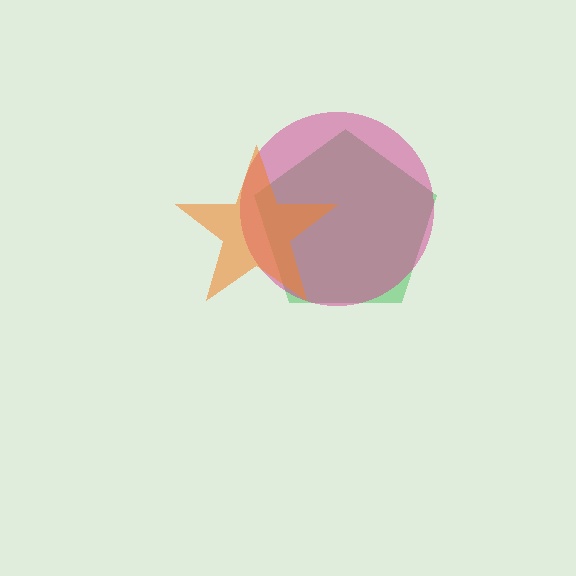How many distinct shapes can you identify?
There are 3 distinct shapes: a green pentagon, a magenta circle, an orange star.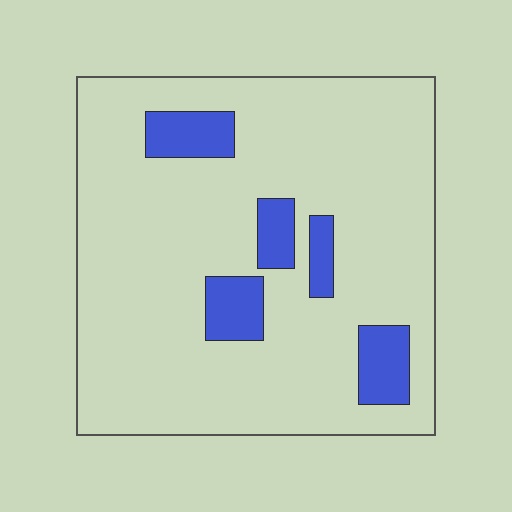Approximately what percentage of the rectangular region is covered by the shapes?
Approximately 15%.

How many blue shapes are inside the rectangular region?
5.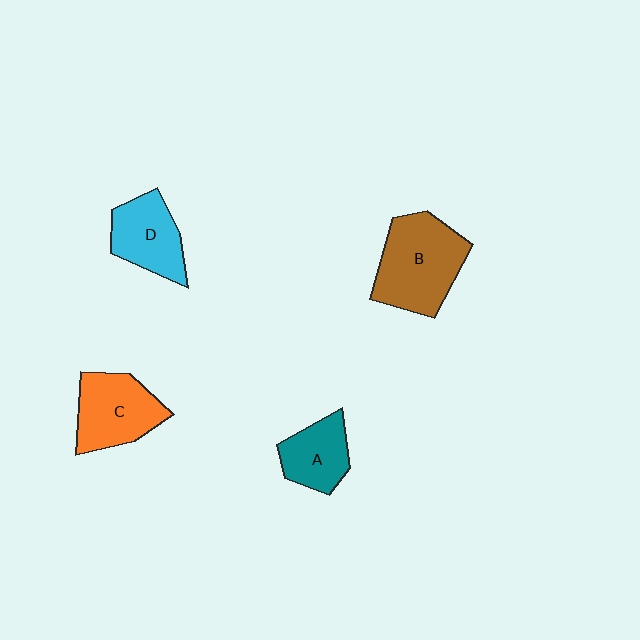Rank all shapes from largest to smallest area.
From largest to smallest: B (brown), C (orange), D (cyan), A (teal).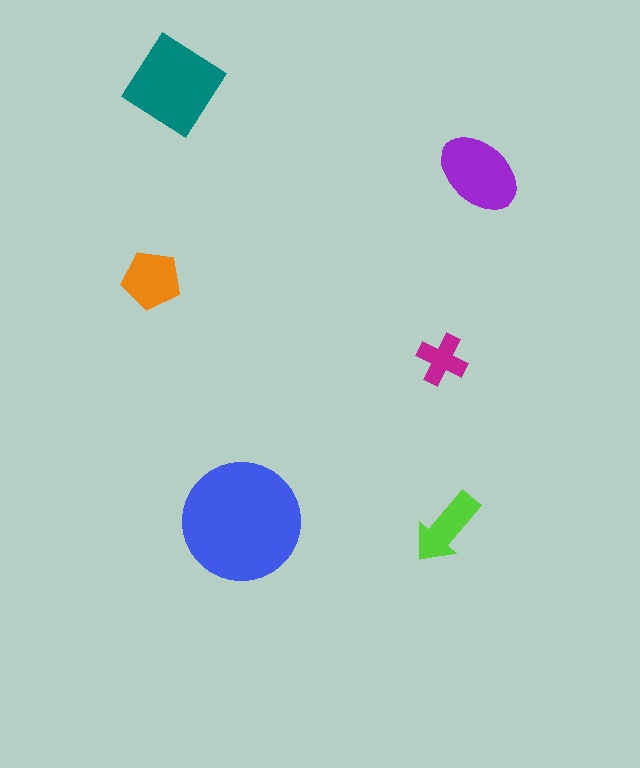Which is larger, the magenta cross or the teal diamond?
The teal diamond.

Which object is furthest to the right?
The purple ellipse is rightmost.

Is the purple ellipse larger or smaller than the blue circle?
Smaller.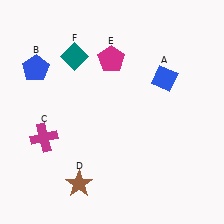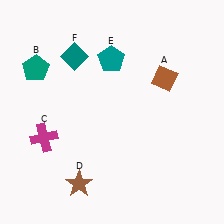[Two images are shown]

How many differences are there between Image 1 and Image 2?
There are 3 differences between the two images.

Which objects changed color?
A changed from blue to brown. B changed from blue to teal. E changed from magenta to teal.